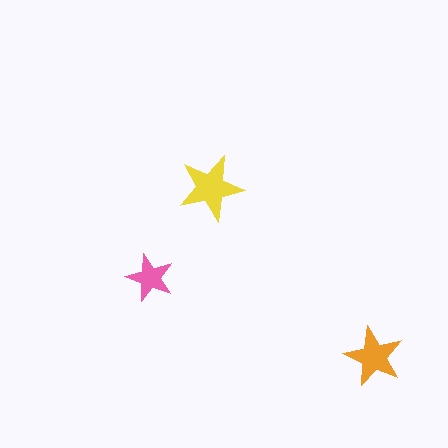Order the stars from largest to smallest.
the yellow one, the orange one, the pink one.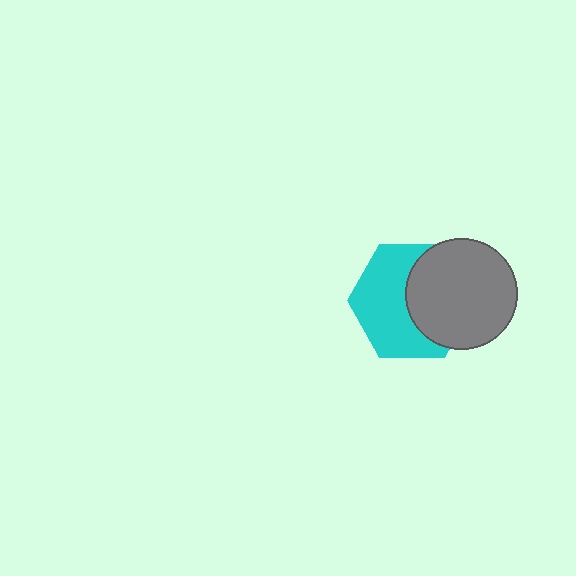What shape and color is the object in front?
The object in front is a gray circle.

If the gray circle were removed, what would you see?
You would see the complete cyan hexagon.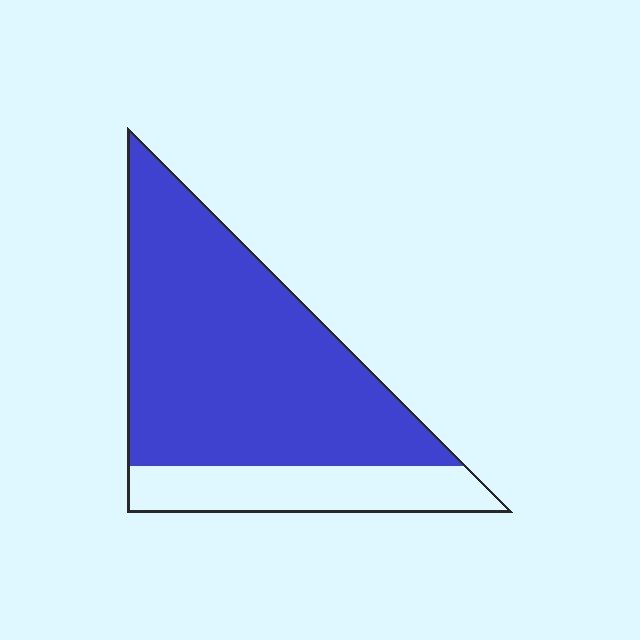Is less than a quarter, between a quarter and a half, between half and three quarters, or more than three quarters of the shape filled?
More than three quarters.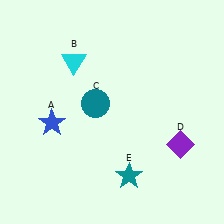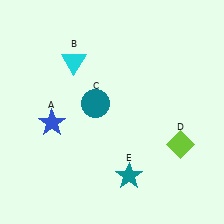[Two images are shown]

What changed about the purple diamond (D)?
In Image 1, D is purple. In Image 2, it changed to lime.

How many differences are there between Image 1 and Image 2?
There is 1 difference between the two images.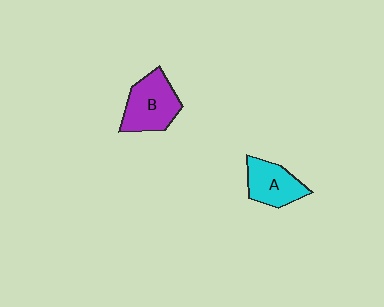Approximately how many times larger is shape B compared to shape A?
Approximately 1.3 times.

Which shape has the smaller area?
Shape A (cyan).